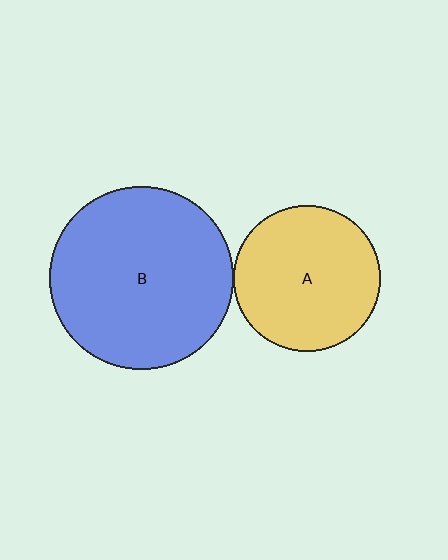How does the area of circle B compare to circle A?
Approximately 1.6 times.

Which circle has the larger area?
Circle B (blue).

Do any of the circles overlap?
No, none of the circles overlap.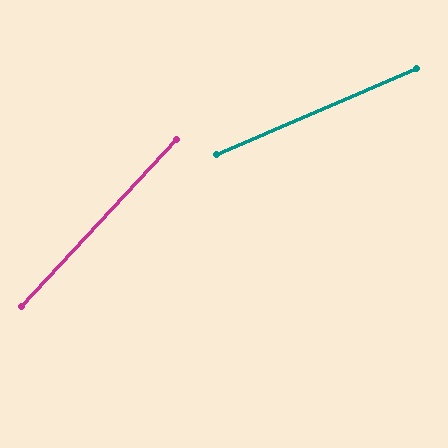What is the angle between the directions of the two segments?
Approximately 24 degrees.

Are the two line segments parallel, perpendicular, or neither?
Neither parallel nor perpendicular — they differ by about 24°.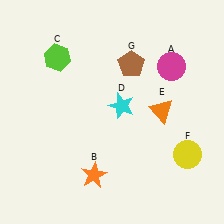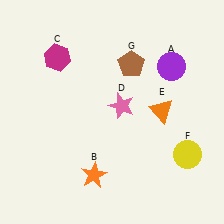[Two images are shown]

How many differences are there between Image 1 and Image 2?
There are 3 differences between the two images.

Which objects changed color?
A changed from magenta to purple. C changed from lime to magenta. D changed from cyan to pink.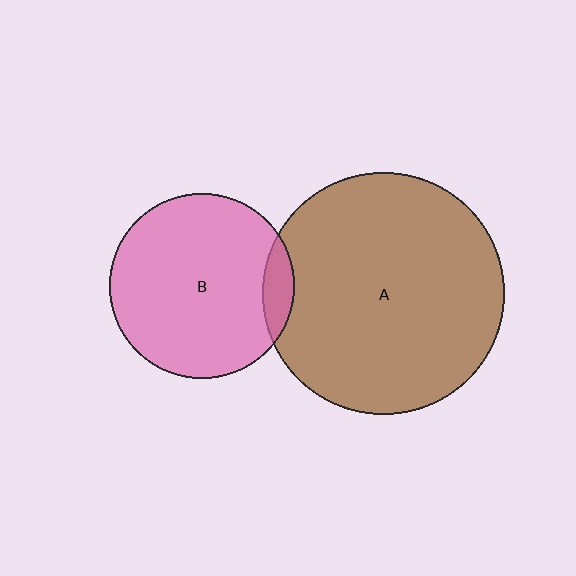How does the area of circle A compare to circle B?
Approximately 1.7 times.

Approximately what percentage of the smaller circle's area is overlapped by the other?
Approximately 10%.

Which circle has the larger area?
Circle A (brown).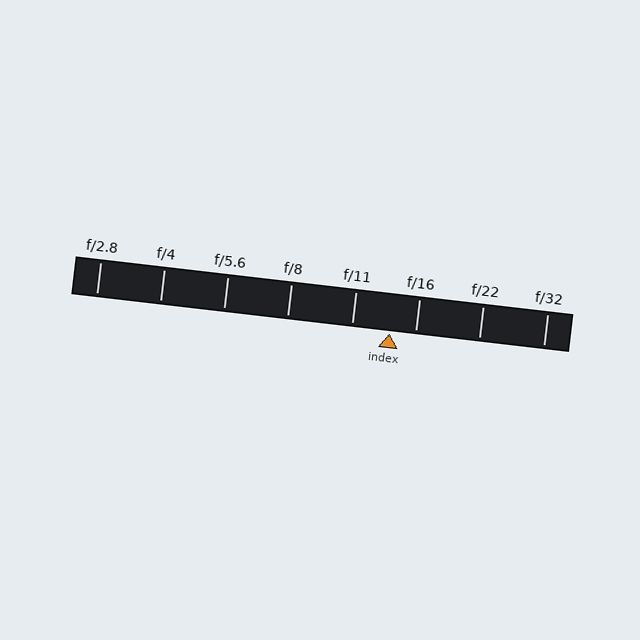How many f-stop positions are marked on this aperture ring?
There are 8 f-stop positions marked.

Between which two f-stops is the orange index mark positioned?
The index mark is between f/11 and f/16.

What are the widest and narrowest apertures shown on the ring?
The widest aperture shown is f/2.8 and the narrowest is f/32.